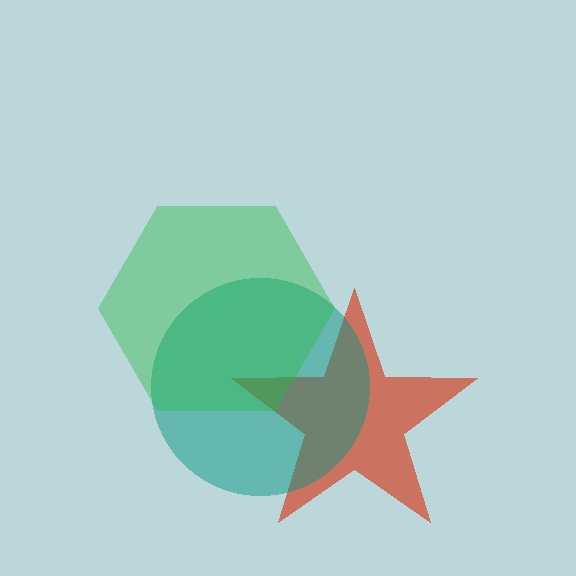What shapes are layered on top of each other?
The layered shapes are: a red star, a teal circle, a green hexagon.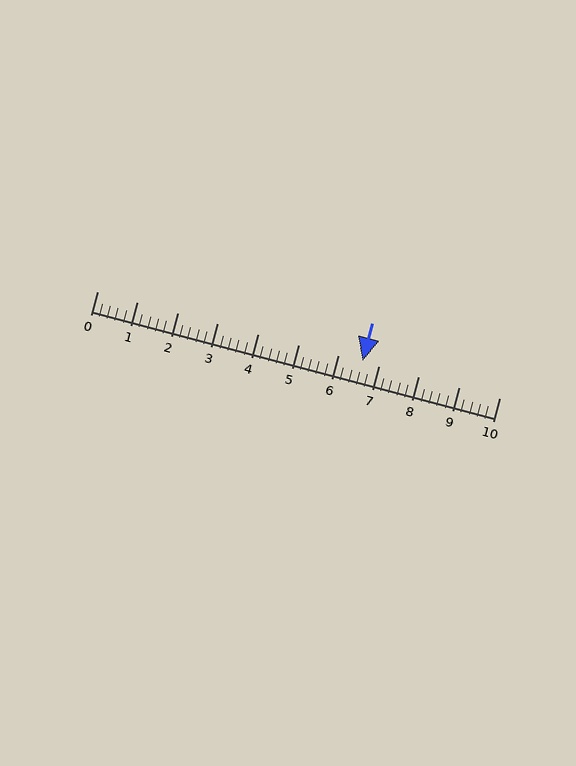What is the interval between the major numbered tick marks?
The major tick marks are spaced 1 units apart.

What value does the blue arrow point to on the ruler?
The blue arrow points to approximately 6.6.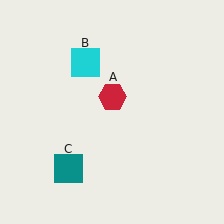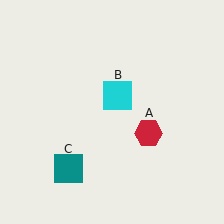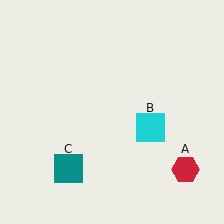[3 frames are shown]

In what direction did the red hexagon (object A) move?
The red hexagon (object A) moved down and to the right.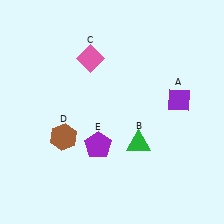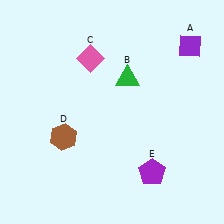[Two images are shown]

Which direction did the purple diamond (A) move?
The purple diamond (A) moved up.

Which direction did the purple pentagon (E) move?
The purple pentagon (E) moved right.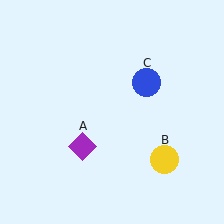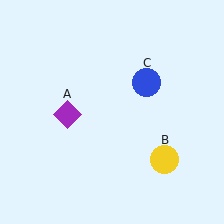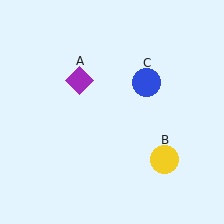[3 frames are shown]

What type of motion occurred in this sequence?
The purple diamond (object A) rotated clockwise around the center of the scene.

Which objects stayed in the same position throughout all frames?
Yellow circle (object B) and blue circle (object C) remained stationary.